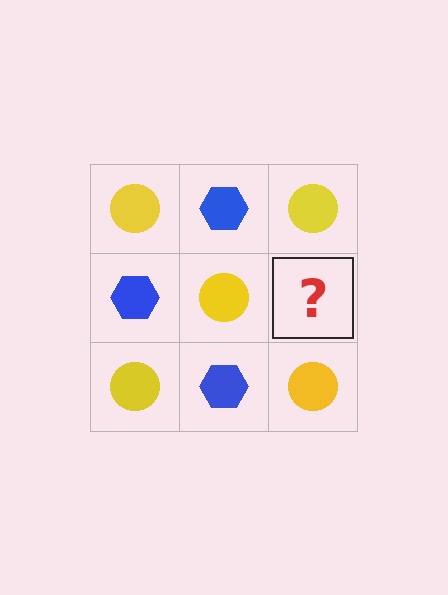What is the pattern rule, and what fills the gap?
The rule is that it alternates yellow circle and blue hexagon in a checkerboard pattern. The gap should be filled with a blue hexagon.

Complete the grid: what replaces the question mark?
The question mark should be replaced with a blue hexagon.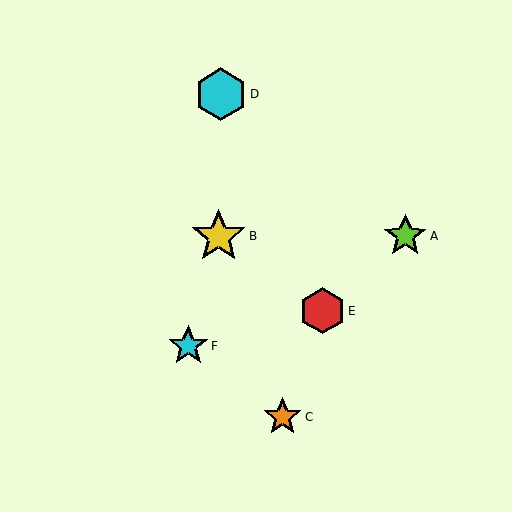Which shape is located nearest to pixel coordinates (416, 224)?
The lime star (labeled A) at (405, 236) is nearest to that location.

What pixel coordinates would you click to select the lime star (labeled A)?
Click at (405, 236) to select the lime star A.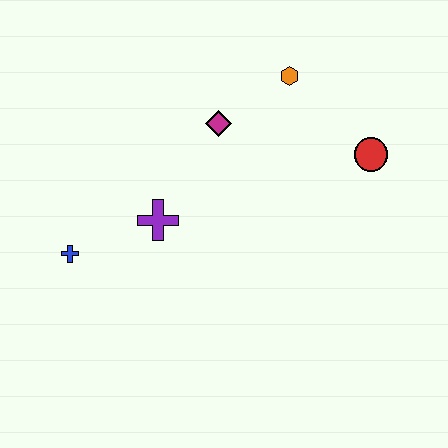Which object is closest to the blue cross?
The purple cross is closest to the blue cross.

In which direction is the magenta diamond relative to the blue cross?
The magenta diamond is to the right of the blue cross.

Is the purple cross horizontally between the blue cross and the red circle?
Yes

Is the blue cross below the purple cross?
Yes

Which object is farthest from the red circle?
The blue cross is farthest from the red circle.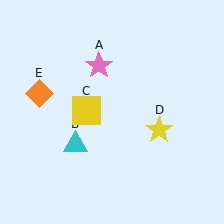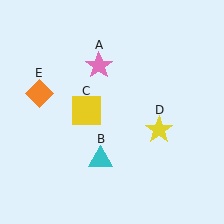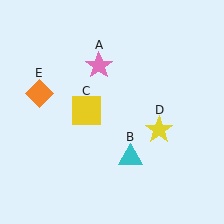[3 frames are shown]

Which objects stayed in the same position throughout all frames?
Pink star (object A) and yellow square (object C) and yellow star (object D) and orange diamond (object E) remained stationary.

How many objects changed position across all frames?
1 object changed position: cyan triangle (object B).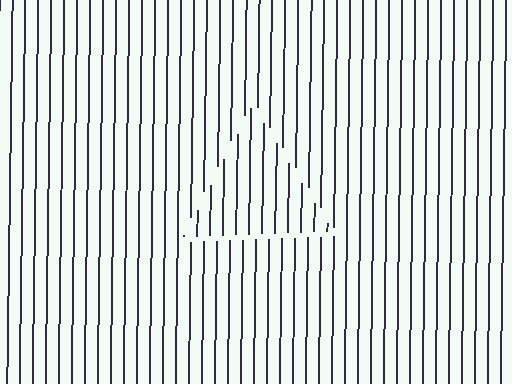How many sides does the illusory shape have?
3 sides — the line-ends trace a triangle.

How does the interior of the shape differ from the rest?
The interior of the shape contains the same grating, shifted by half a period — the contour is defined by the phase discontinuity where line-ends from the inner and outer gratings abut.